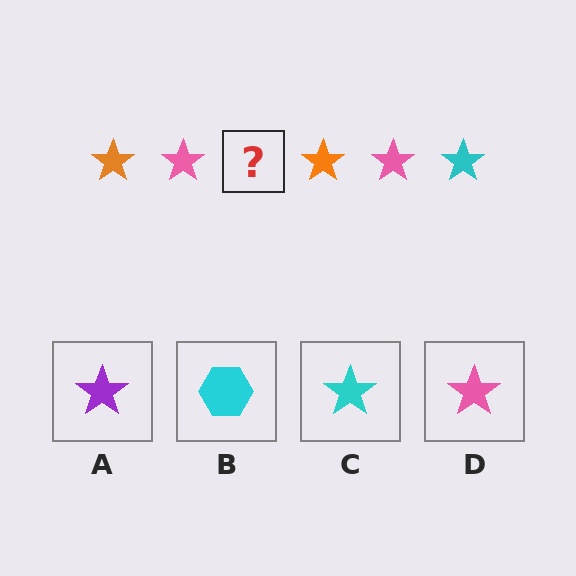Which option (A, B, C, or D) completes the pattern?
C.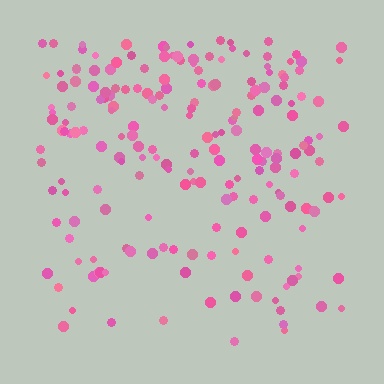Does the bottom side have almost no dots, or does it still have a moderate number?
Still a moderate number, just noticeably fewer than the top.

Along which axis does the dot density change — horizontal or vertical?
Vertical.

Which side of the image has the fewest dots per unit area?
The bottom.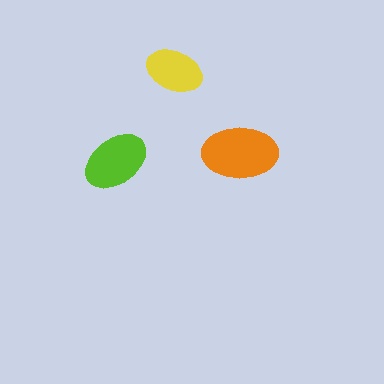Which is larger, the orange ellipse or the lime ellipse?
The orange one.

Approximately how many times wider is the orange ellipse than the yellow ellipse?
About 1.5 times wider.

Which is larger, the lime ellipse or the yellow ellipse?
The lime one.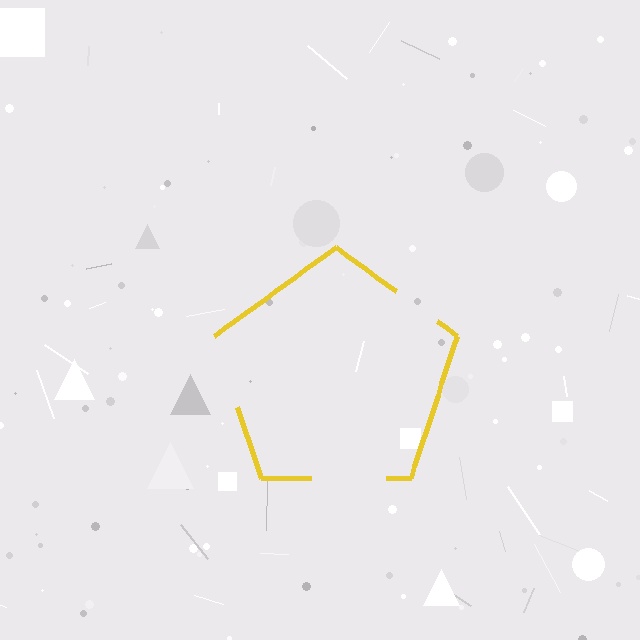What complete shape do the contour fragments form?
The contour fragments form a pentagon.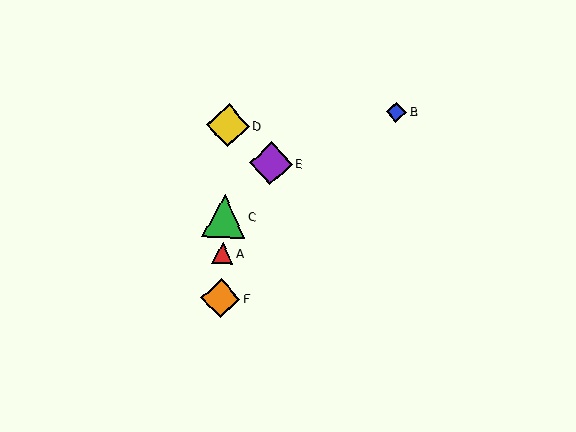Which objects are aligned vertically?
Objects A, C, D, F are aligned vertically.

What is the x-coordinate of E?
Object E is at x≈271.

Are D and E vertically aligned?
No, D is at x≈228 and E is at x≈271.